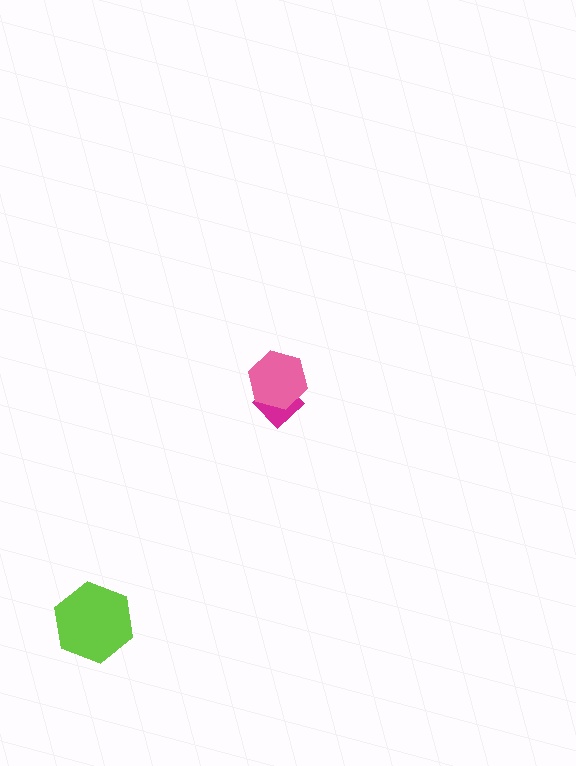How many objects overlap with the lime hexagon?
0 objects overlap with the lime hexagon.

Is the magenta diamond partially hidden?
Yes, it is partially covered by another shape.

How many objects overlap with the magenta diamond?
1 object overlaps with the magenta diamond.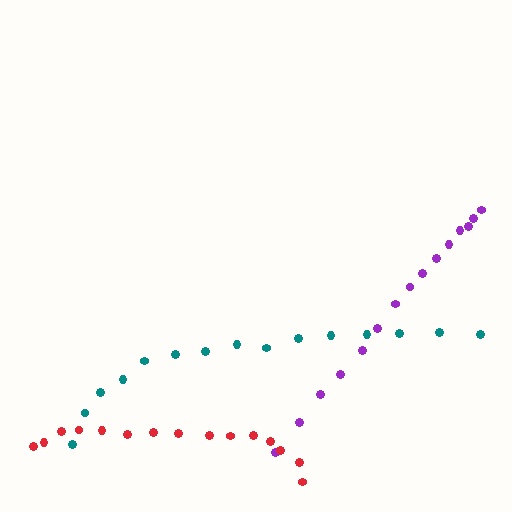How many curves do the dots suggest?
There are 3 distinct paths.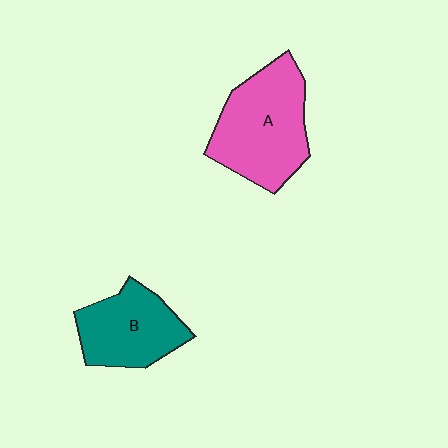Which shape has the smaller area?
Shape B (teal).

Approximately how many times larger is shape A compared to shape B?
Approximately 1.3 times.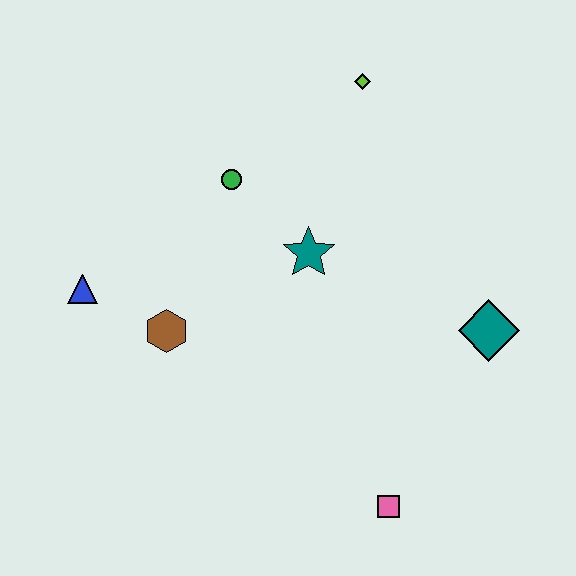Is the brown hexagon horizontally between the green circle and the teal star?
No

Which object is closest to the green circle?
The teal star is closest to the green circle.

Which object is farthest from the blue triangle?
The teal diamond is farthest from the blue triangle.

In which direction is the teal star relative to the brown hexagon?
The teal star is to the right of the brown hexagon.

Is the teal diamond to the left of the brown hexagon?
No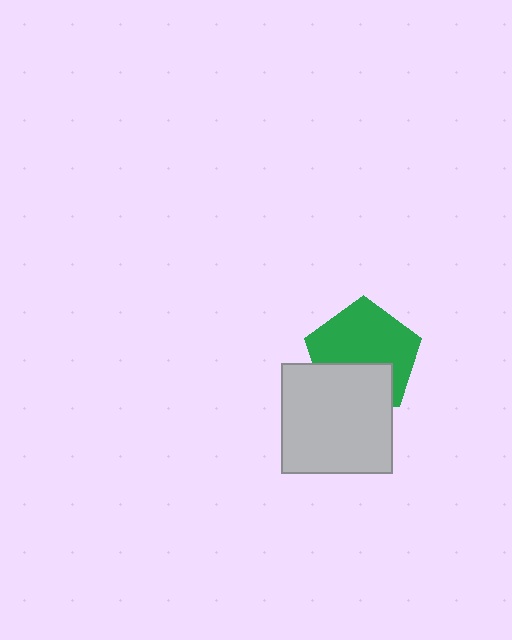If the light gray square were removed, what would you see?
You would see the complete green pentagon.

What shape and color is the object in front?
The object in front is a light gray square.